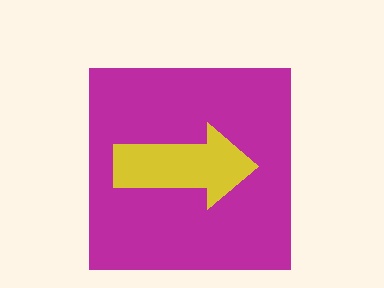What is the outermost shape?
The magenta square.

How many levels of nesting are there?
2.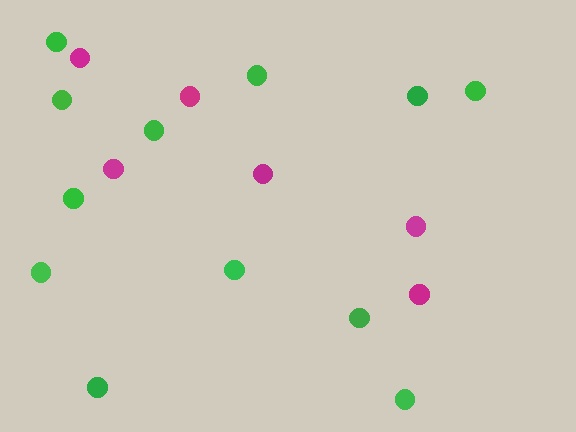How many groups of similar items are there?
There are 2 groups: one group of green circles (12) and one group of magenta circles (6).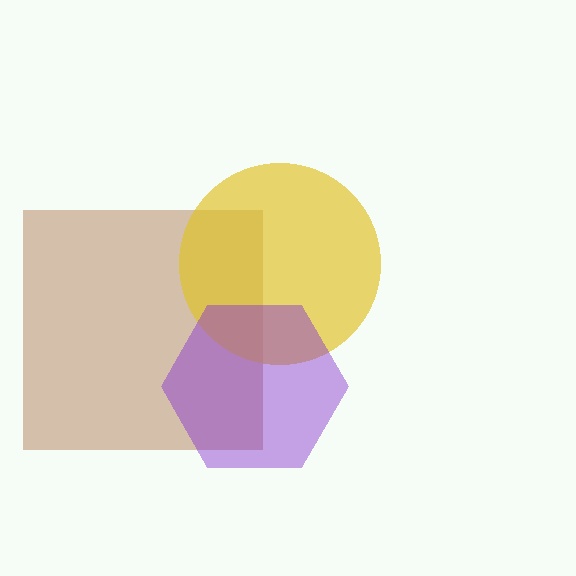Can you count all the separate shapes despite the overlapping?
Yes, there are 3 separate shapes.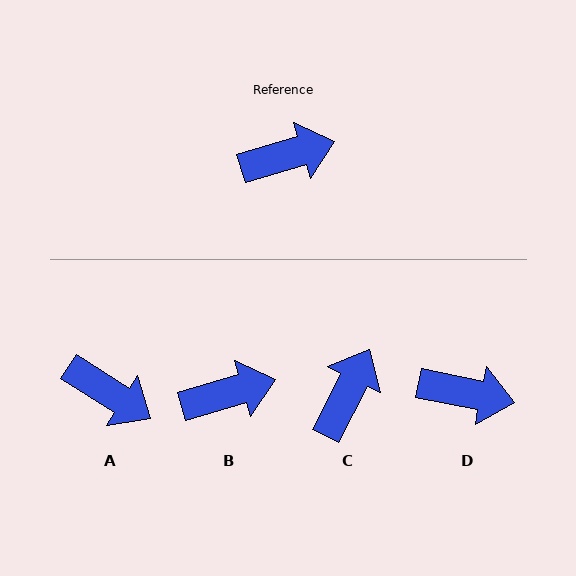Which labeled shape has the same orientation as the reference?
B.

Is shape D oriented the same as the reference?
No, it is off by about 28 degrees.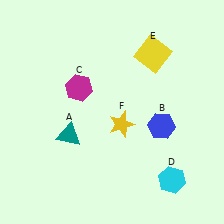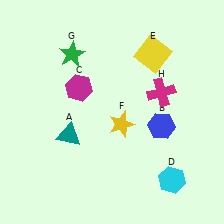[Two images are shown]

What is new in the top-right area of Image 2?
A magenta cross (H) was added in the top-right area of Image 2.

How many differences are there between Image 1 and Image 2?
There are 2 differences between the two images.